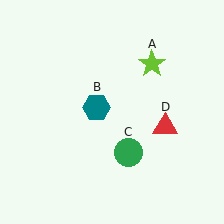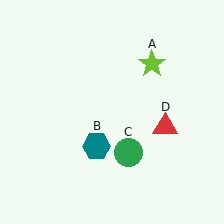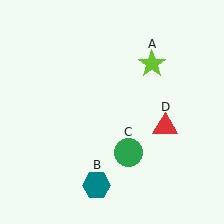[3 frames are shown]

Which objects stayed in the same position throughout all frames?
Lime star (object A) and green circle (object C) and red triangle (object D) remained stationary.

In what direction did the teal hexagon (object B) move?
The teal hexagon (object B) moved down.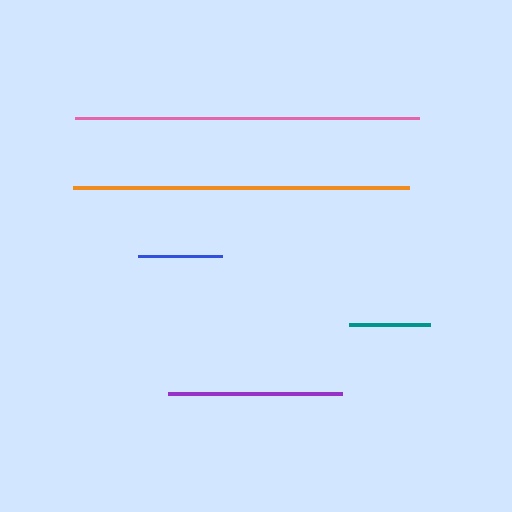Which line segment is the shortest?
The teal line is the shortest at approximately 81 pixels.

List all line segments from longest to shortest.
From longest to shortest: pink, orange, purple, blue, teal.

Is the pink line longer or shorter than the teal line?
The pink line is longer than the teal line.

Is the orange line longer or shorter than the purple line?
The orange line is longer than the purple line.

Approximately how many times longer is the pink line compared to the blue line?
The pink line is approximately 4.1 times the length of the blue line.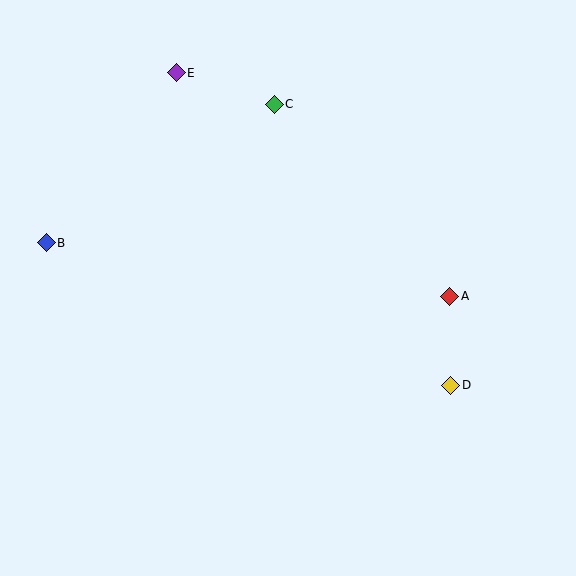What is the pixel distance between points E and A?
The distance between E and A is 353 pixels.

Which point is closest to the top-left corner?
Point E is closest to the top-left corner.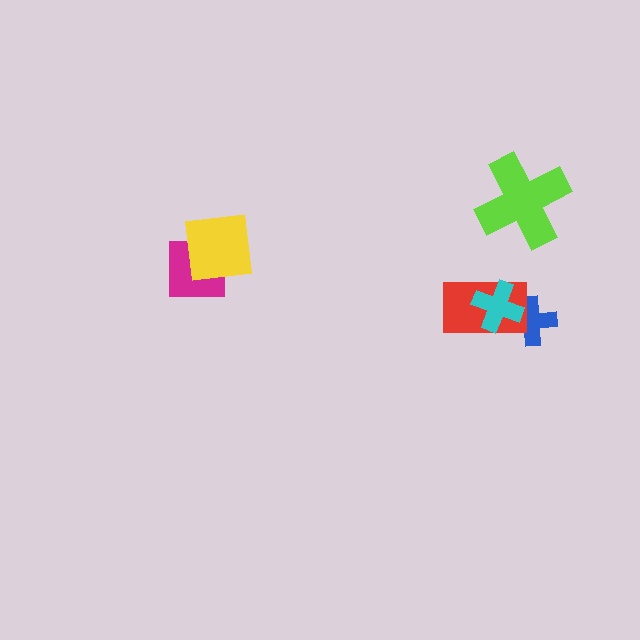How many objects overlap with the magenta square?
1 object overlaps with the magenta square.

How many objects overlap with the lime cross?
0 objects overlap with the lime cross.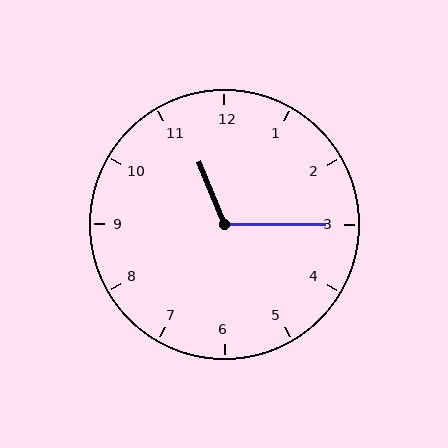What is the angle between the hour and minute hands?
Approximately 112 degrees.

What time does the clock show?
11:15.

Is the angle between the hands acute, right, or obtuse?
It is obtuse.